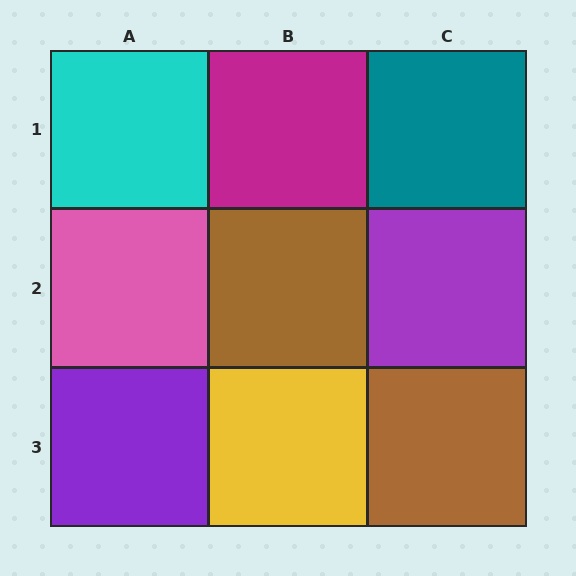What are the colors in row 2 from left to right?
Pink, brown, purple.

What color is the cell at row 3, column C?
Brown.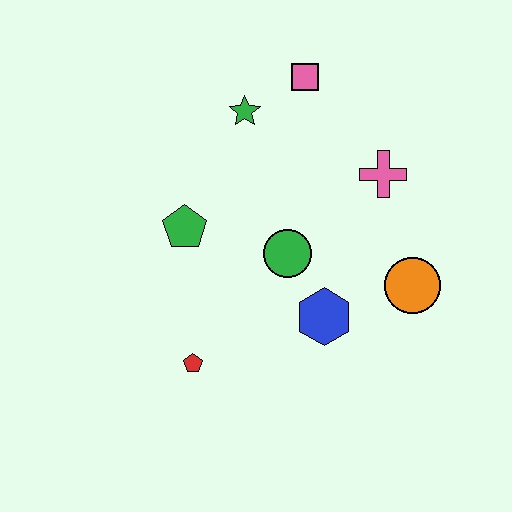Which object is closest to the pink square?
The green star is closest to the pink square.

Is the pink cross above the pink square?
No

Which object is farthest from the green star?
The red pentagon is farthest from the green star.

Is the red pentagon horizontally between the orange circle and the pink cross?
No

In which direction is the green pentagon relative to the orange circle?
The green pentagon is to the left of the orange circle.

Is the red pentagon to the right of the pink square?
No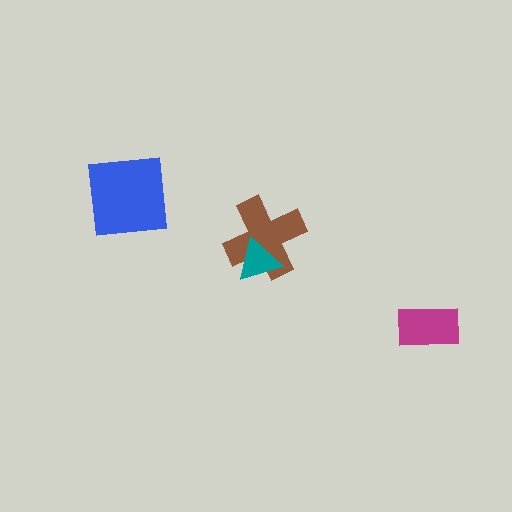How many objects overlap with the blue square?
0 objects overlap with the blue square.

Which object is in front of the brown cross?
The teal triangle is in front of the brown cross.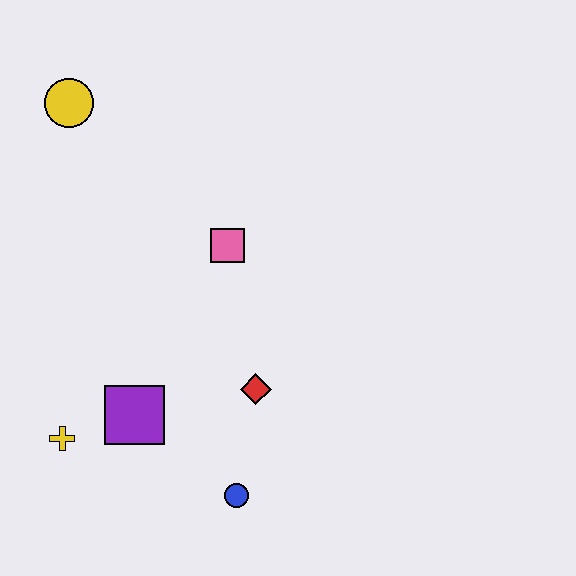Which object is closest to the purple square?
The yellow cross is closest to the purple square.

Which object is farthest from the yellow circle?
The blue circle is farthest from the yellow circle.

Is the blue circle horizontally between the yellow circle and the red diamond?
Yes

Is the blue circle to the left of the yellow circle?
No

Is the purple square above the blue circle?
Yes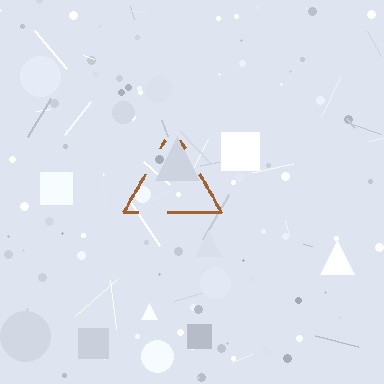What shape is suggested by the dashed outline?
The dashed outline suggests a triangle.